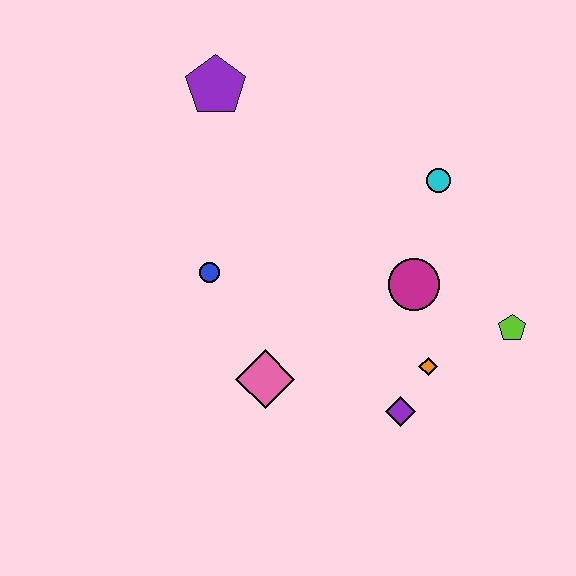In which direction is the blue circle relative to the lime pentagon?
The blue circle is to the left of the lime pentagon.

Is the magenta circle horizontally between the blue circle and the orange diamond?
Yes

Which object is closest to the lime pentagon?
The orange diamond is closest to the lime pentagon.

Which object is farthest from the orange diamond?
The purple pentagon is farthest from the orange diamond.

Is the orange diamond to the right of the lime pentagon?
No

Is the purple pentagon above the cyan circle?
Yes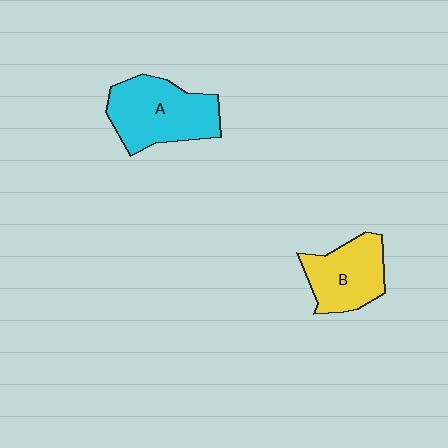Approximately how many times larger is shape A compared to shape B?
Approximately 1.3 times.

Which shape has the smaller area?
Shape B (yellow).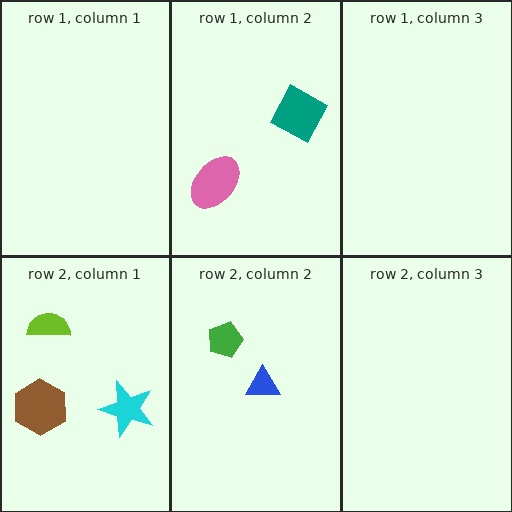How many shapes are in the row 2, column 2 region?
2.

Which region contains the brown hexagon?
The row 2, column 1 region.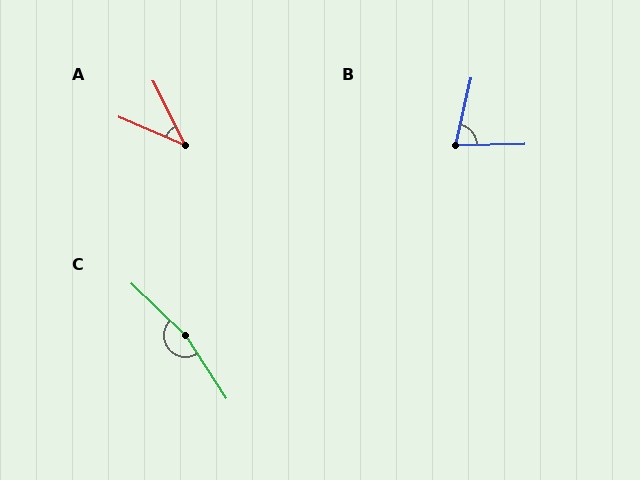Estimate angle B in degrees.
Approximately 76 degrees.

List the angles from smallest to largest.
A (40°), B (76°), C (167°).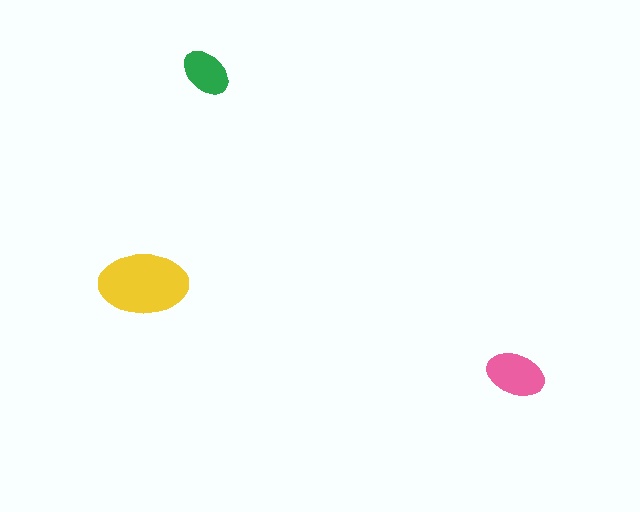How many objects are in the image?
There are 3 objects in the image.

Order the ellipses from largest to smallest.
the yellow one, the pink one, the green one.